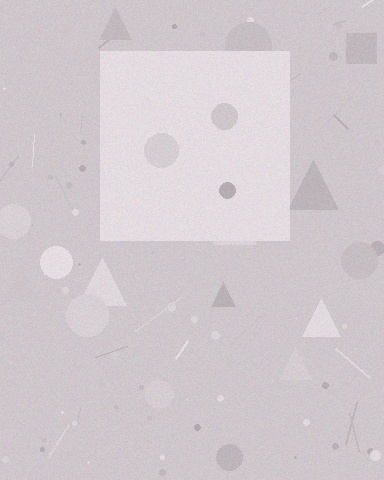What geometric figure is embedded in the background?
A square is embedded in the background.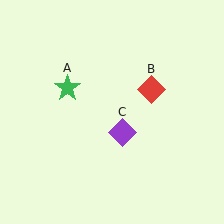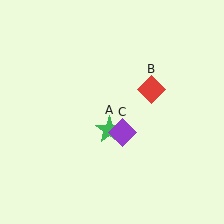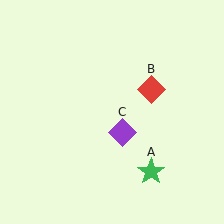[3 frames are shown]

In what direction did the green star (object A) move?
The green star (object A) moved down and to the right.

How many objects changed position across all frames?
1 object changed position: green star (object A).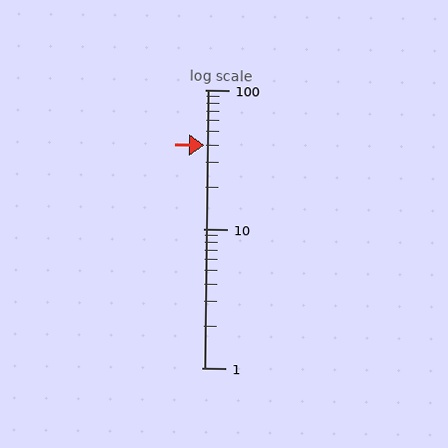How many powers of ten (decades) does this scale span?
The scale spans 2 decades, from 1 to 100.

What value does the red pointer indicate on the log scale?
The pointer indicates approximately 40.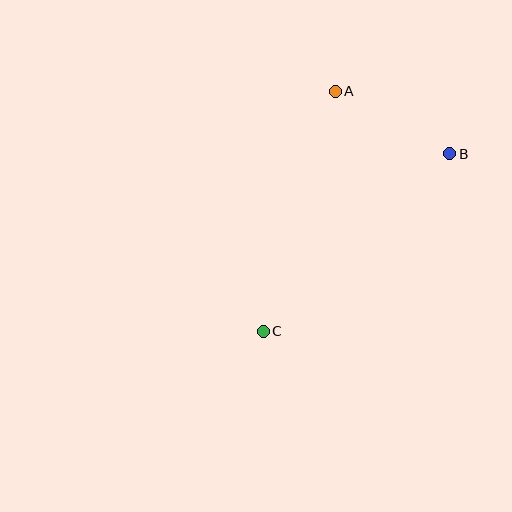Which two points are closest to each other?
Points A and B are closest to each other.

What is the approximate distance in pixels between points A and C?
The distance between A and C is approximately 250 pixels.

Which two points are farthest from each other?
Points B and C are farthest from each other.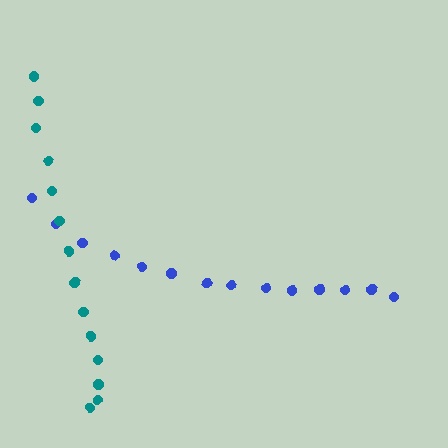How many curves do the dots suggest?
There are 2 distinct paths.